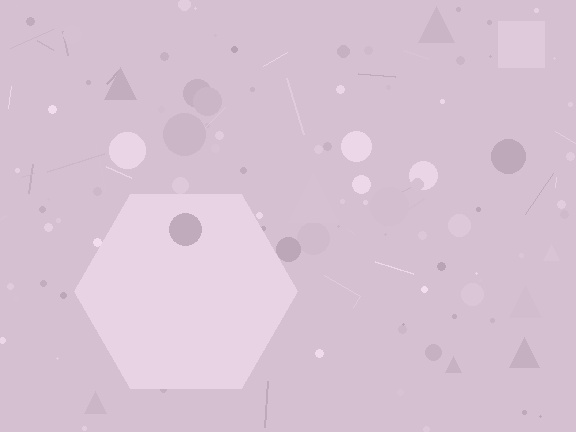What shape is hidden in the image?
A hexagon is hidden in the image.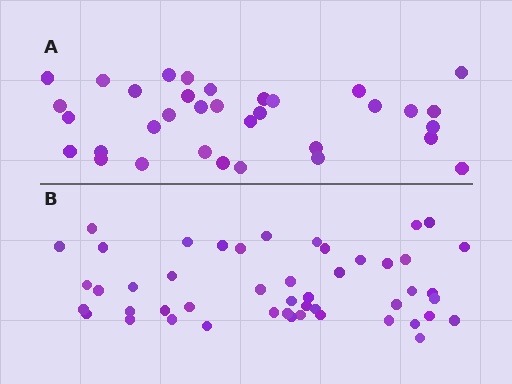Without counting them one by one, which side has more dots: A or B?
Region B (the bottom region) has more dots.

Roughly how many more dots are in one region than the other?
Region B has approximately 15 more dots than region A.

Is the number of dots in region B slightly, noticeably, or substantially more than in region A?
Region B has noticeably more, but not dramatically so. The ratio is roughly 1.4 to 1.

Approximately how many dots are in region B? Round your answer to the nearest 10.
About 50 dots. (The exact count is 48, which rounds to 50.)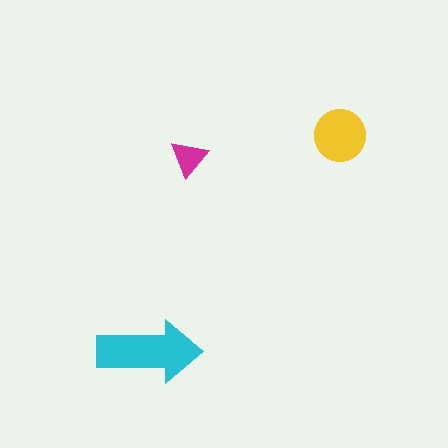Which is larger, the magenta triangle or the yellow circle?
The yellow circle.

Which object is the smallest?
The magenta triangle.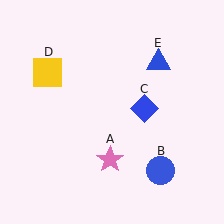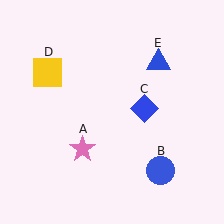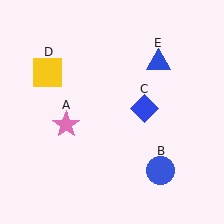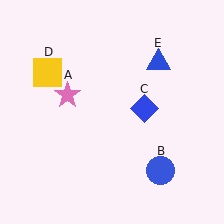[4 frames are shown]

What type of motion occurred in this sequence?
The pink star (object A) rotated clockwise around the center of the scene.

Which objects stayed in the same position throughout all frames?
Blue circle (object B) and blue diamond (object C) and yellow square (object D) and blue triangle (object E) remained stationary.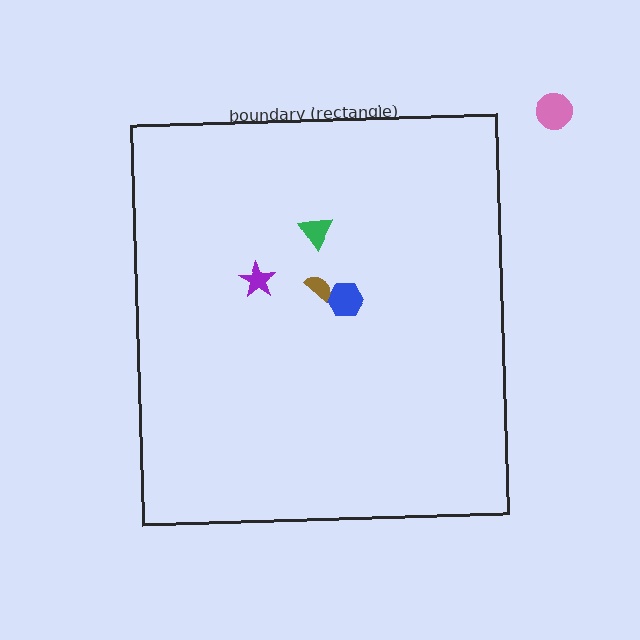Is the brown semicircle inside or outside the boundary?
Inside.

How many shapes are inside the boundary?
4 inside, 1 outside.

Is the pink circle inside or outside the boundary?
Outside.